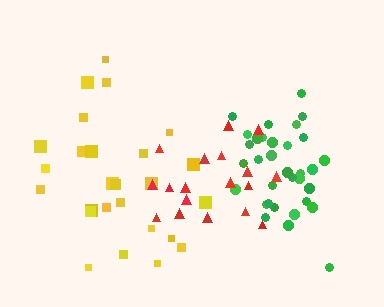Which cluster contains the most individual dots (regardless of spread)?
Green (33).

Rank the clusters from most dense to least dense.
green, yellow, red.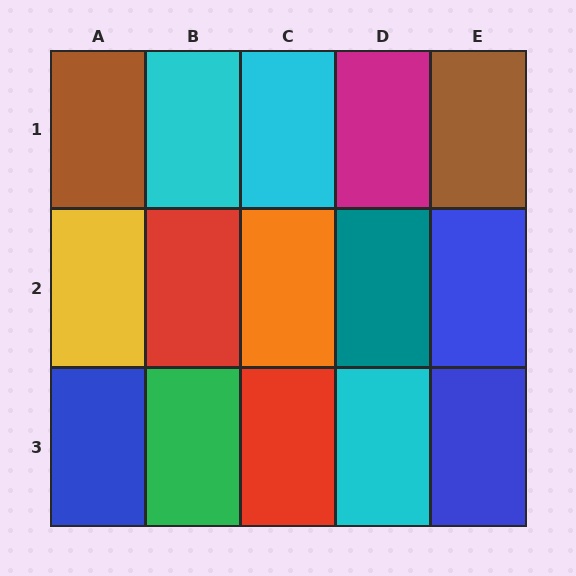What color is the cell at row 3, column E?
Blue.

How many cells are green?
1 cell is green.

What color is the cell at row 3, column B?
Green.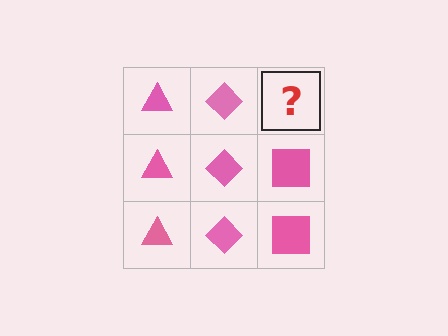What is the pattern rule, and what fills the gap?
The rule is that each column has a consistent shape. The gap should be filled with a pink square.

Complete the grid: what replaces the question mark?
The question mark should be replaced with a pink square.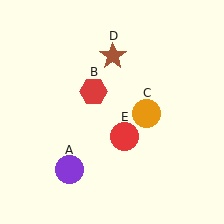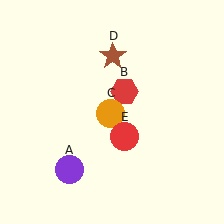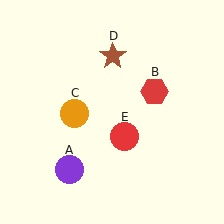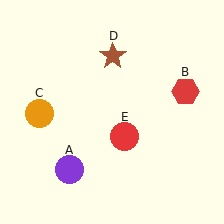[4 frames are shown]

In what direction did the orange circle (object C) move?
The orange circle (object C) moved left.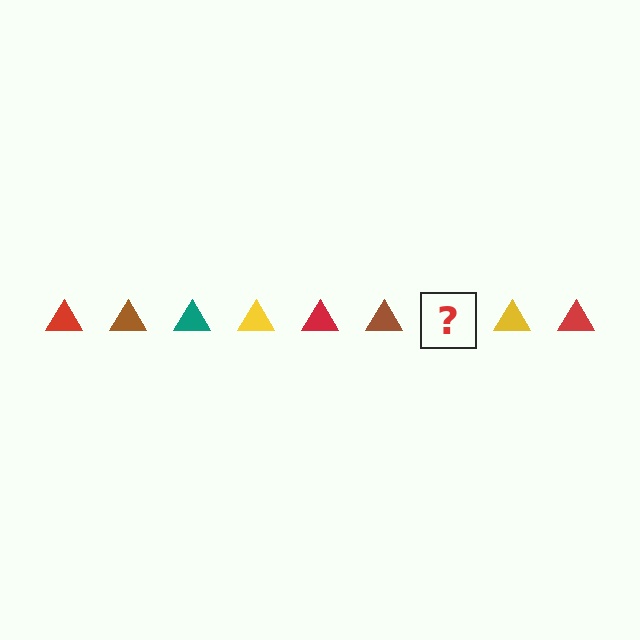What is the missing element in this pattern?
The missing element is a teal triangle.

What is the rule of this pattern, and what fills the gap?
The rule is that the pattern cycles through red, brown, teal, yellow triangles. The gap should be filled with a teal triangle.